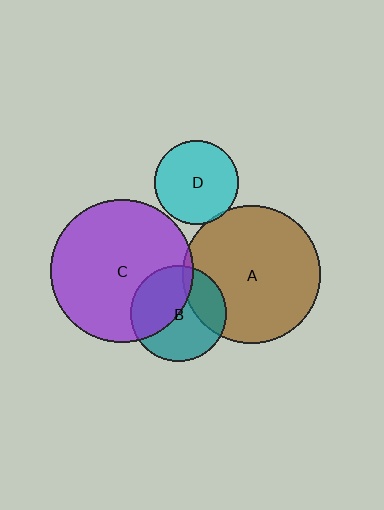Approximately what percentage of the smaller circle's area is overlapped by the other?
Approximately 5%.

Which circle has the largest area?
Circle C (purple).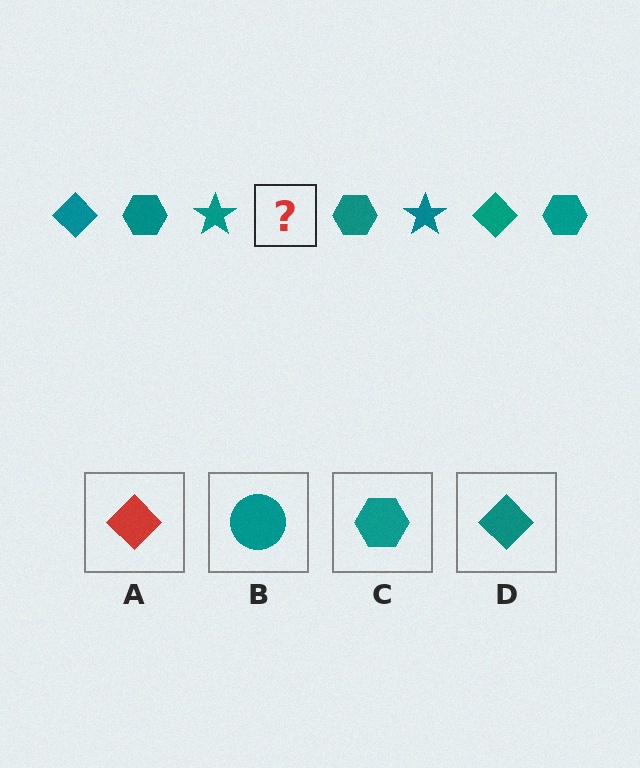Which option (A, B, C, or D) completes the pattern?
D.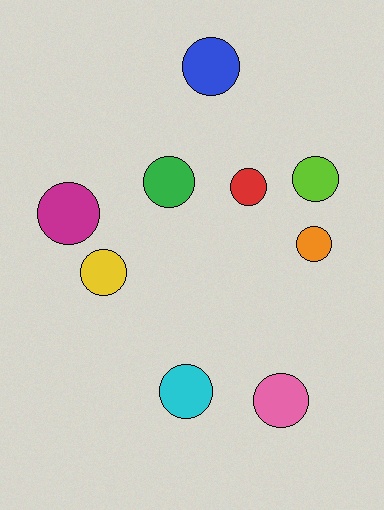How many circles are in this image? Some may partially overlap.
There are 9 circles.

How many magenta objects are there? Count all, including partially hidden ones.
There is 1 magenta object.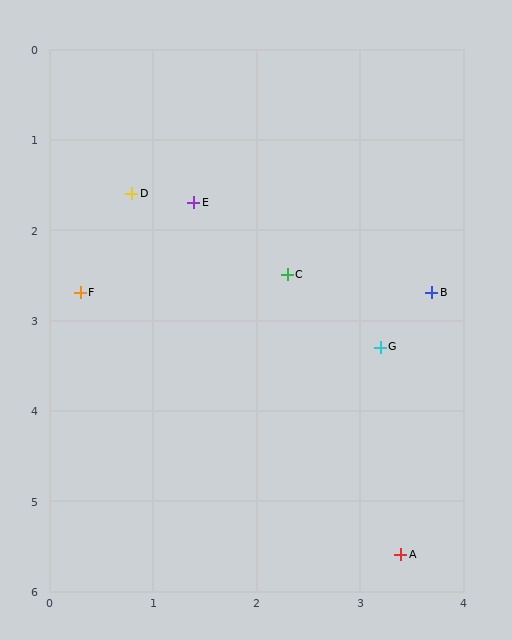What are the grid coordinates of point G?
Point G is at approximately (3.2, 3.3).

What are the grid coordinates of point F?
Point F is at approximately (0.3, 2.7).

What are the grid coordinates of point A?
Point A is at approximately (3.4, 5.6).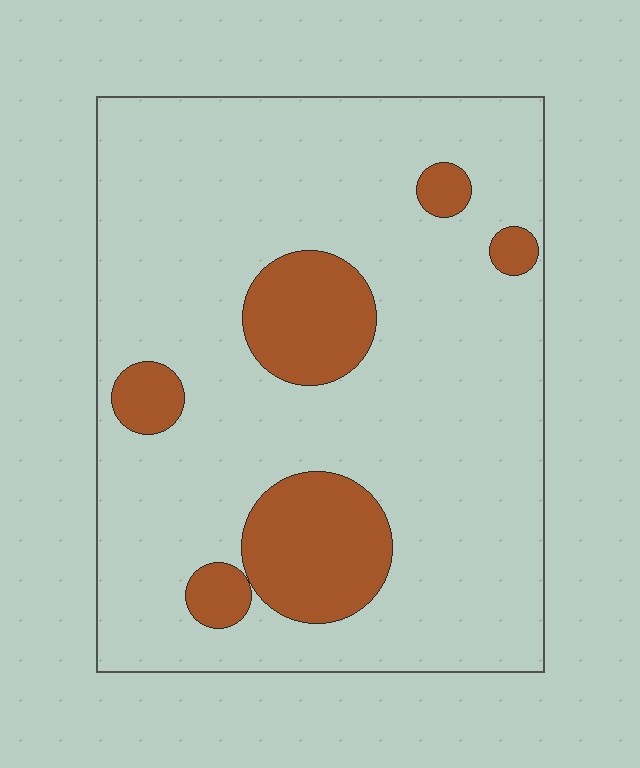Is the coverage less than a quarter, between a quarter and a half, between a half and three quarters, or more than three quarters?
Less than a quarter.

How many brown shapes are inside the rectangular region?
6.